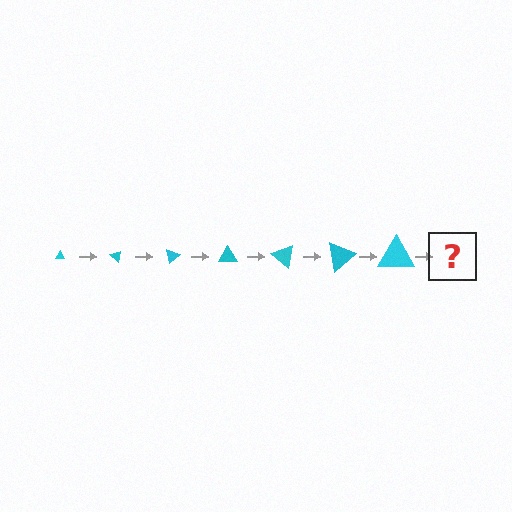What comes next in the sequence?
The next element should be a triangle, larger than the previous one and rotated 280 degrees from the start.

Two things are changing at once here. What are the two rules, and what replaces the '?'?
The two rules are that the triangle grows larger each step and it rotates 40 degrees each step. The '?' should be a triangle, larger than the previous one and rotated 280 degrees from the start.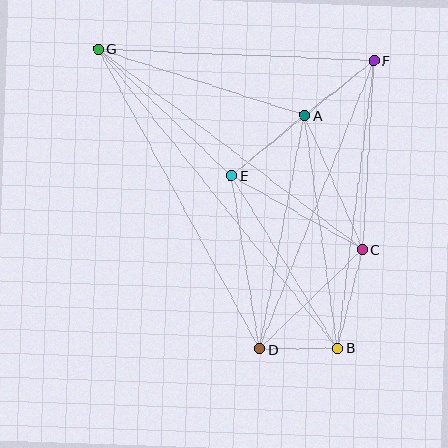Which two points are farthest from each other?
Points B and G are farthest from each other.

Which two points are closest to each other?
Points B and D are closest to each other.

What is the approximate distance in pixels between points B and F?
The distance between B and F is approximately 290 pixels.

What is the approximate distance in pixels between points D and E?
The distance between D and E is approximately 176 pixels.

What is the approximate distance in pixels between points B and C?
The distance between B and C is approximately 102 pixels.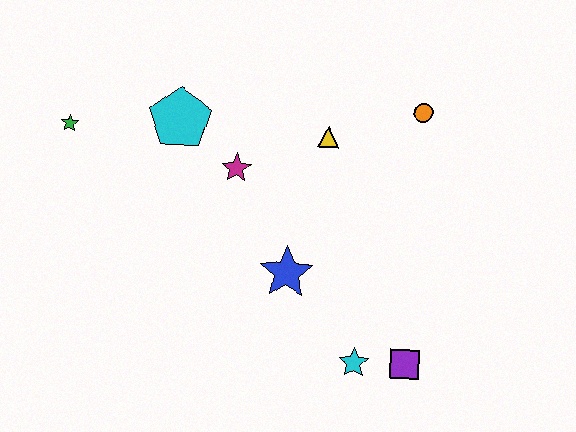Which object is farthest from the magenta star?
The purple square is farthest from the magenta star.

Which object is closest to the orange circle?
The yellow triangle is closest to the orange circle.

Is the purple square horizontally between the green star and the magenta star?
No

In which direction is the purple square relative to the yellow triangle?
The purple square is below the yellow triangle.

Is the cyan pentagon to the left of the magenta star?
Yes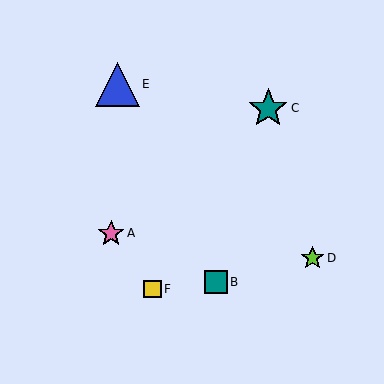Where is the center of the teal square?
The center of the teal square is at (216, 282).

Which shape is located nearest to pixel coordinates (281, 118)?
The teal star (labeled C) at (268, 108) is nearest to that location.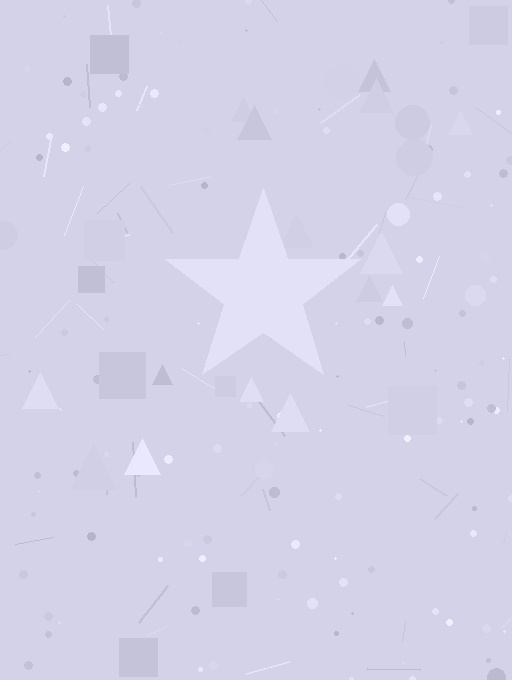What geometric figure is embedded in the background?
A star is embedded in the background.